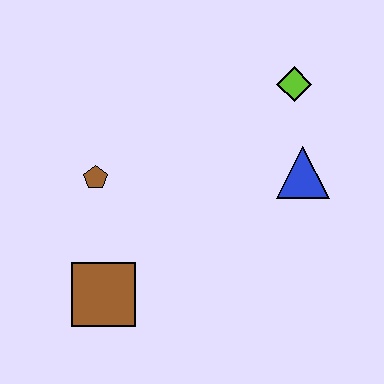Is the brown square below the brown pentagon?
Yes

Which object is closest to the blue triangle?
The lime diamond is closest to the blue triangle.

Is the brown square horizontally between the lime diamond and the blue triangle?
No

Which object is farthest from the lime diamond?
The brown square is farthest from the lime diamond.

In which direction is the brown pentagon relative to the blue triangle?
The brown pentagon is to the left of the blue triangle.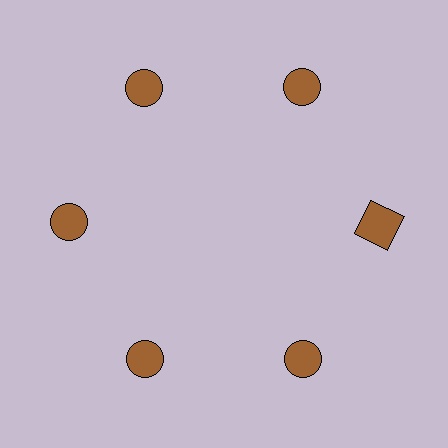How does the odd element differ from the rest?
It has a different shape: square instead of circle.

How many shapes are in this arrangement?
There are 6 shapes arranged in a ring pattern.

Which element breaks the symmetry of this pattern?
The brown square at roughly the 3 o'clock position breaks the symmetry. All other shapes are brown circles.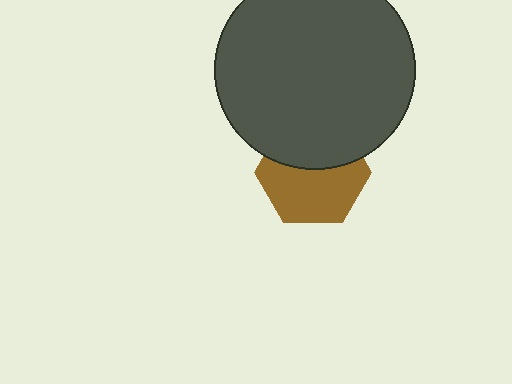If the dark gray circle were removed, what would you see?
You would see the complete brown hexagon.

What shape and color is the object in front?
The object in front is a dark gray circle.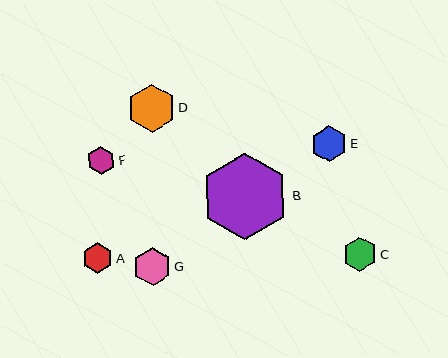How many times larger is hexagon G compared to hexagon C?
Hexagon G is approximately 1.1 times the size of hexagon C.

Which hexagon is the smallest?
Hexagon F is the smallest with a size of approximately 28 pixels.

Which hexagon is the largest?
Hexagon B is the largest with a size of approximately 88 pixels.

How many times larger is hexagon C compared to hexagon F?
Hexagon C is approximately 1.2 times the size of hexagon F.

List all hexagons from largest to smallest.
From largest to smallest: B, D, G, E, C, A, F.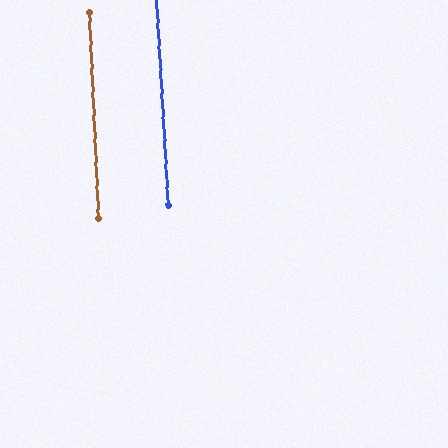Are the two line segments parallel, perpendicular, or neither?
Parallel — their directions differ by only 0.4°.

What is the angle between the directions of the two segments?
Approximately 0 degrees.